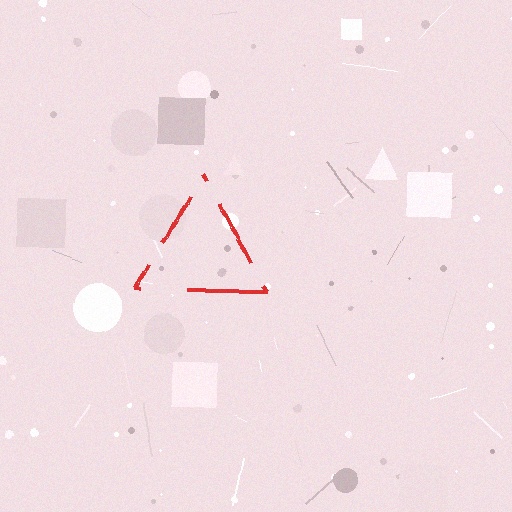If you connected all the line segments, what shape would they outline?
They would outline a triangle.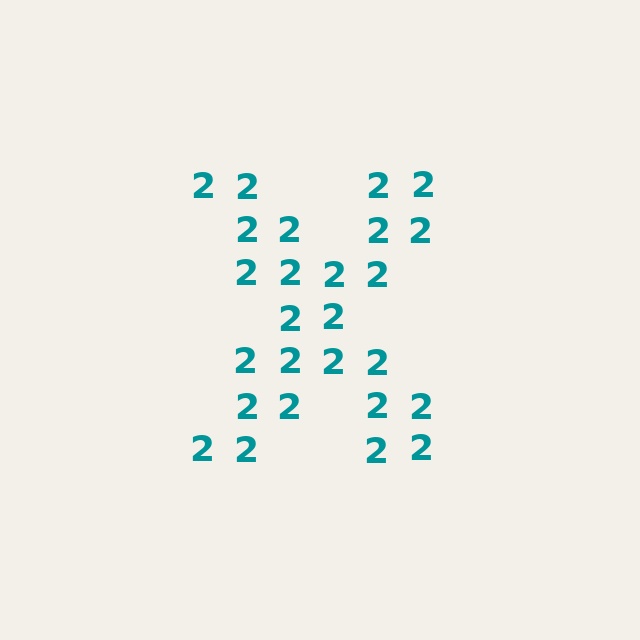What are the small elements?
The small elements are digit 2's.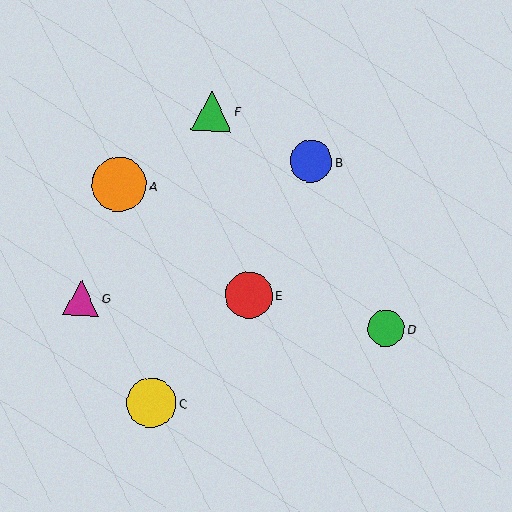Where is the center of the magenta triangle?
The center of the magenta triangle is at (81, 298).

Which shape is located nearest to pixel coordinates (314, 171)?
The blue circle (labeled B) at (311, 161) is nearest to that location.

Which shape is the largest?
The orange circle (labeled A) is the largest.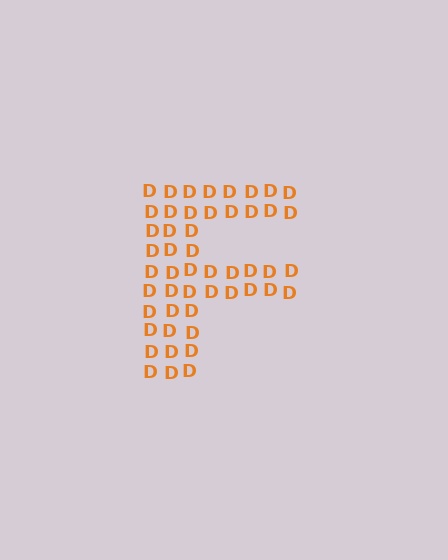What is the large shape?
The large shape is the letter F.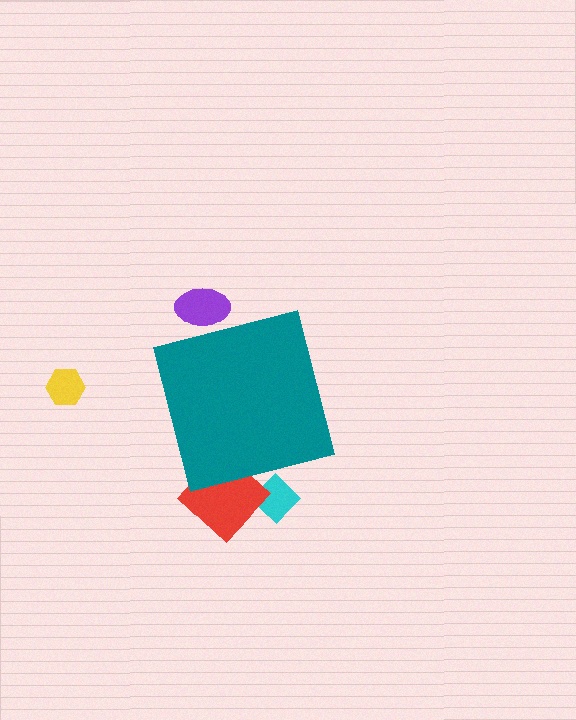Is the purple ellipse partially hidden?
Yes, the purple ellipse is partially hidden behind the teal square.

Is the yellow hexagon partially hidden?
No, the yellow hexagon is fully visible.